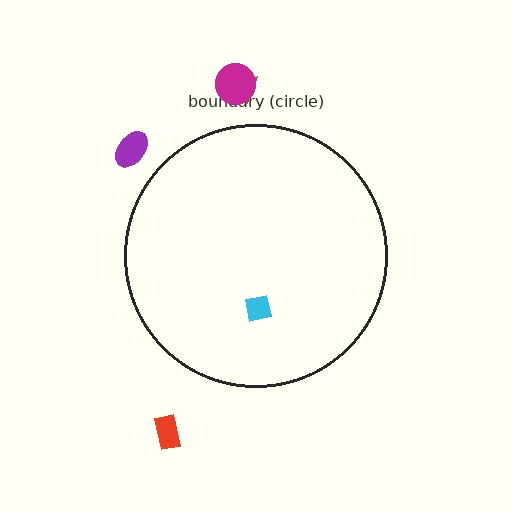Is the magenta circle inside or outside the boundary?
Outside.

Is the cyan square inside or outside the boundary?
Inside.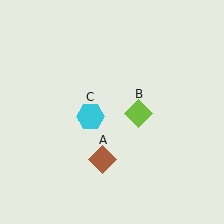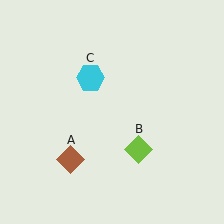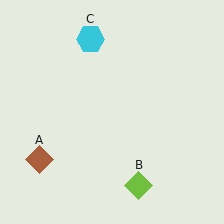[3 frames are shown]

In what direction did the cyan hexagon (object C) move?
The cyan hexagon (object C) moved up.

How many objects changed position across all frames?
3 objects changed position: brown diamond (object A), lime diamond (object B), cyan hexagon (object C).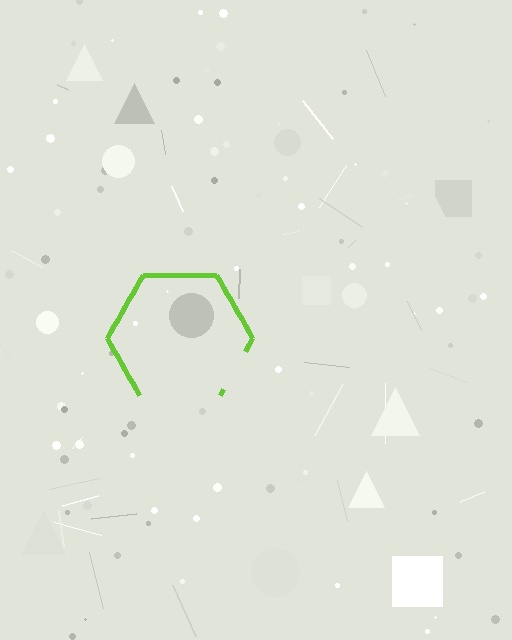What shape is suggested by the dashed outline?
The dashed outline suggests a hexagon.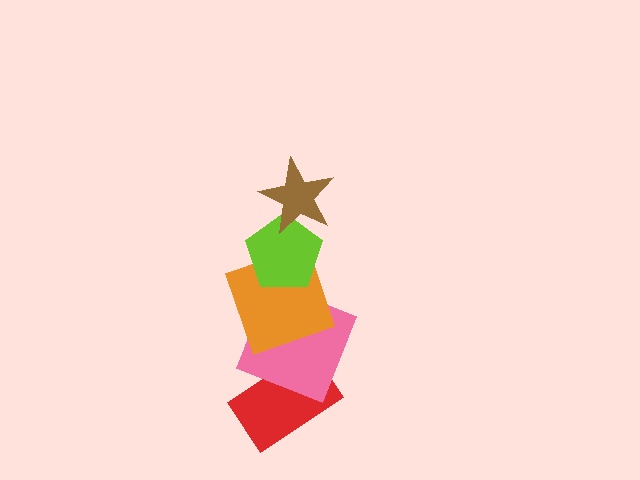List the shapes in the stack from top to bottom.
From top to bottom: the brown star, the lime pentagon, the orange square, the pink square, the red rectangle.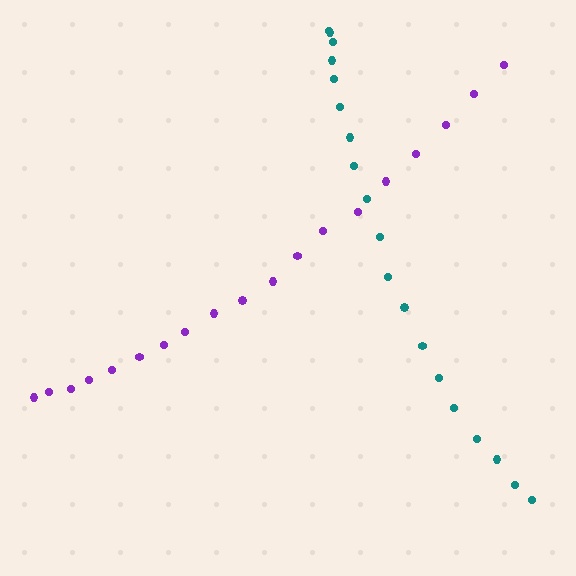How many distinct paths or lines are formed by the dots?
There are 2 distinct paths.